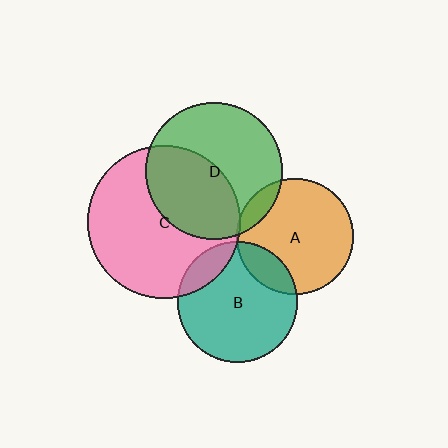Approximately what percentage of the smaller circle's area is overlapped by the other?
Approximately 15%.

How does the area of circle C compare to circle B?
Approximately 1.6 times.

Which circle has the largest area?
Circle C (pink).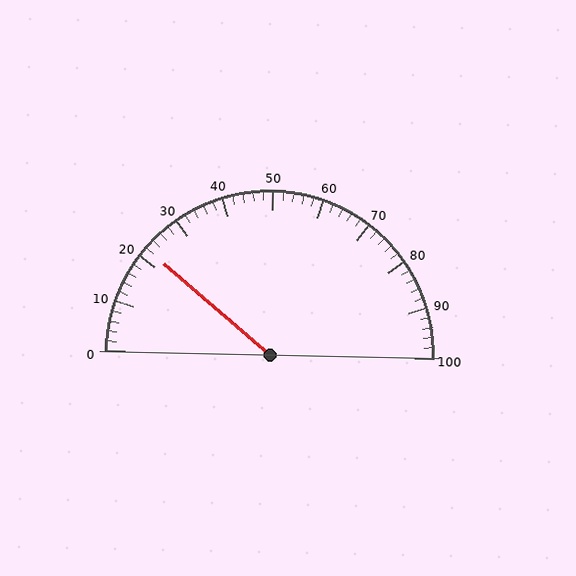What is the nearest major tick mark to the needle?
The nearest major tick mark is 20.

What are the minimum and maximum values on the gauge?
The gauge ranges from 0 to 100.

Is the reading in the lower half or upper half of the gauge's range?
The reading is in the lower half of the range (0 to 100).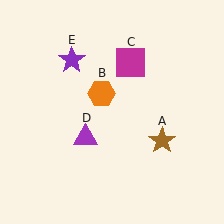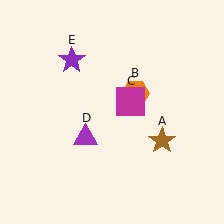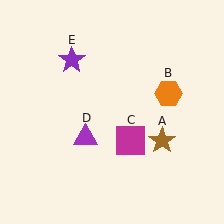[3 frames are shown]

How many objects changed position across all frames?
2 objects changed position: orange hexagon (object B), magenta square (object C).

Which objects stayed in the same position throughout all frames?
Brown star (object A) and purple triangle (object D) and purple star (object E) remained stationary.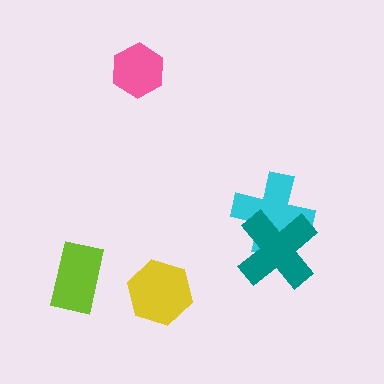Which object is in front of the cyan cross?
The teal cross is in front of the cyan cross.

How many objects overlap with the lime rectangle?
0 objects overlap with the lime rectangle.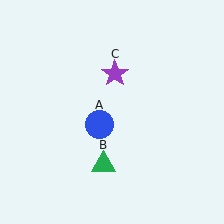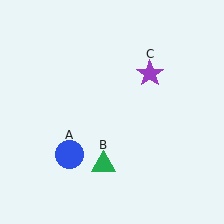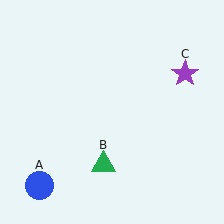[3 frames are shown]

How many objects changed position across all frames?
2 objects changed position: blue circle (object A), purple star (object C).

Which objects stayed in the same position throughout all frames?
Green triangle (object B) remained stationary.